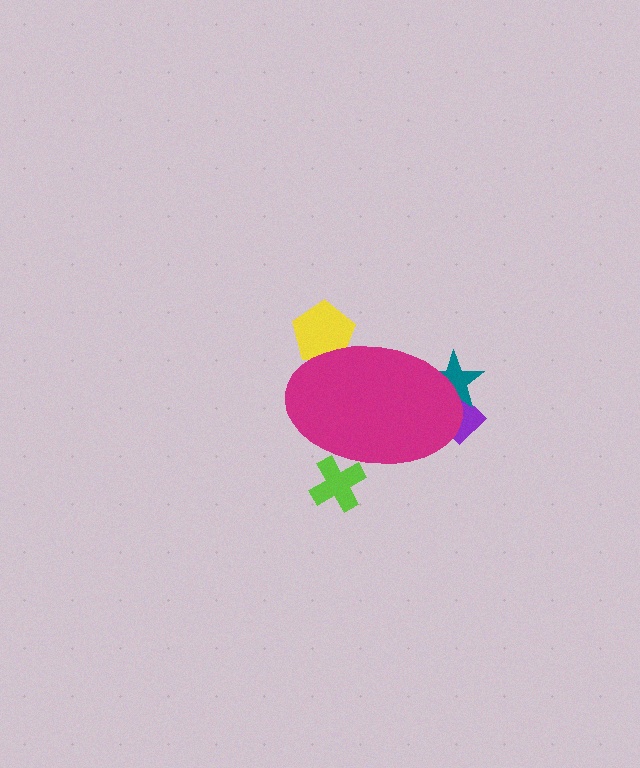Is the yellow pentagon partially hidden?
Yes, the yellow pentagon is partially hidden behind the magenta ellipse.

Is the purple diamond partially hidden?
Yes, the purple diamond is partially hidden behind the magenta ellipse.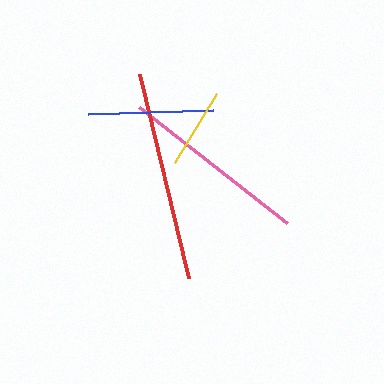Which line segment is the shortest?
The yellow line is the shortest at approximately 80 pixels.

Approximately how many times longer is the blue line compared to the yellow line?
The blue line is approximately 1.6 times the length of the yellow line.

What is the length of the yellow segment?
The yellow segment is approximately 80 pixels long.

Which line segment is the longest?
The red line is the longest at approximately 210 pixels.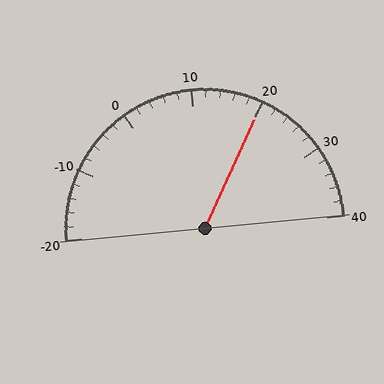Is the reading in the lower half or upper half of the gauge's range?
The reading is in the upper half of the range (-20 to 40).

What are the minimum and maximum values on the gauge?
The gauge ranges from -20 to 40.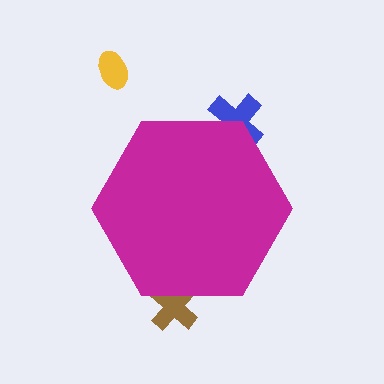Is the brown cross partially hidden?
Yes, the brown cross is partially hidden behind the magenta hexagon.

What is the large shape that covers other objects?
A magenta hexagon.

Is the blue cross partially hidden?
Yes, the blue cross is partially hidden behind the magenta hexagon.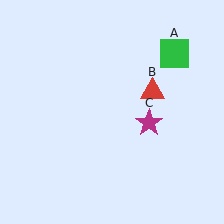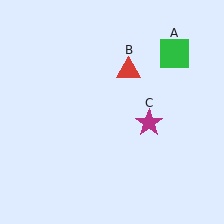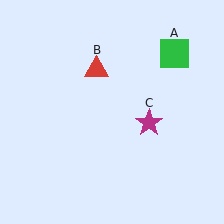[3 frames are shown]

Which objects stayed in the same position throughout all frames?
Green square (object A) and magenta star (object C) remained stationary.